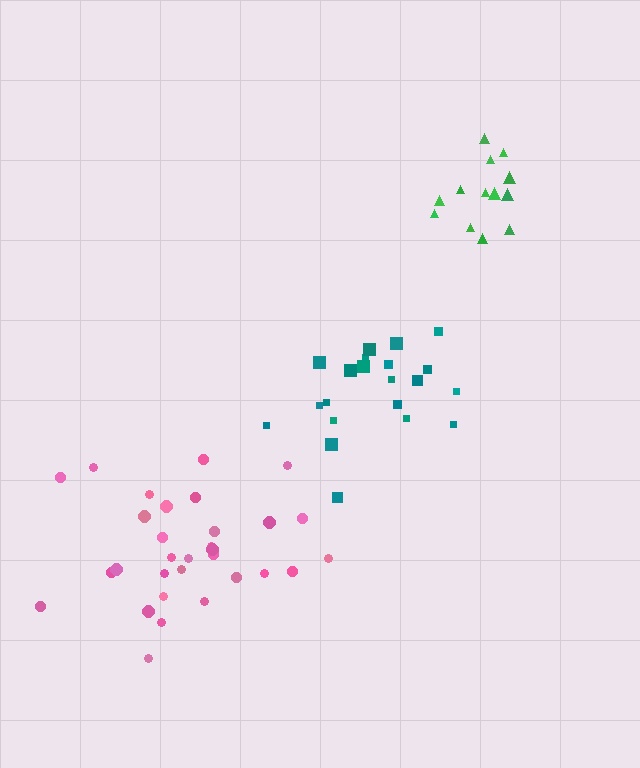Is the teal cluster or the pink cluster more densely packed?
Teal.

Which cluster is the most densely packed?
Green.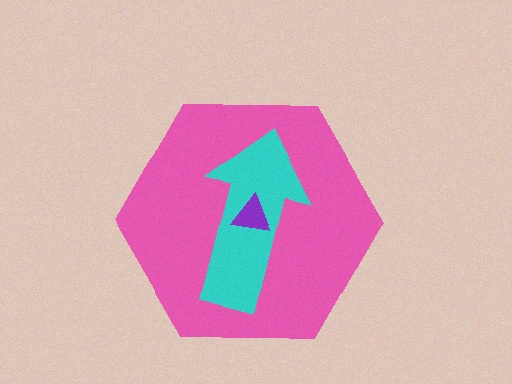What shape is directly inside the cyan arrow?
The purple triangle.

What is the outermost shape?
The pink hexagon.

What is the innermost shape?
The purple triangle.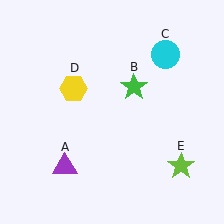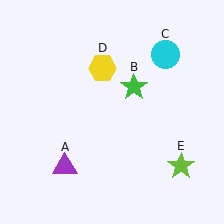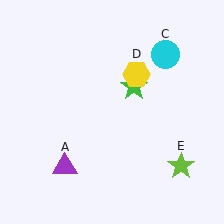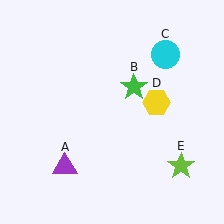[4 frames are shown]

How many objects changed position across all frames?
1 object changed position: yellow hexagon (object D).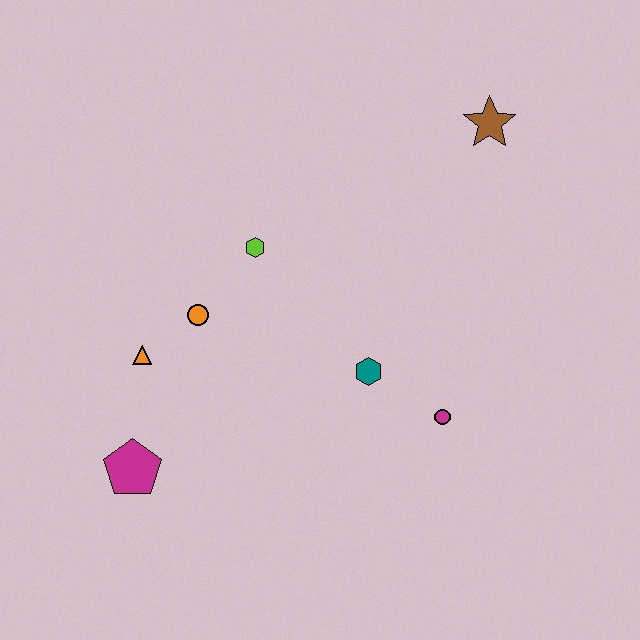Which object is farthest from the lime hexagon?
The brown star is farthest from the lime hexagon.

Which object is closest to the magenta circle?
The teal hexagon is closest to the magenta circle.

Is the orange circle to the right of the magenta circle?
No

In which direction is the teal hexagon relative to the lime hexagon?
The teal hexagon is below the lime hexagon.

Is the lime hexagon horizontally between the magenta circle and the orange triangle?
Yes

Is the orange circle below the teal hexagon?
No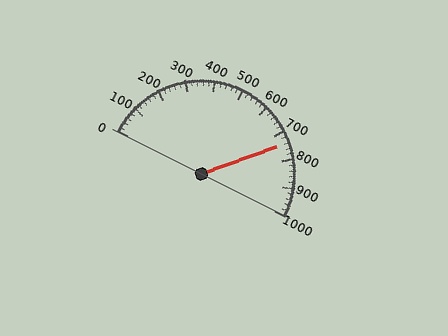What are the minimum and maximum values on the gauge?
The gauge ranges from 0 to 1000.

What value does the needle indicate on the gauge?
The needle indicates approximately 740.